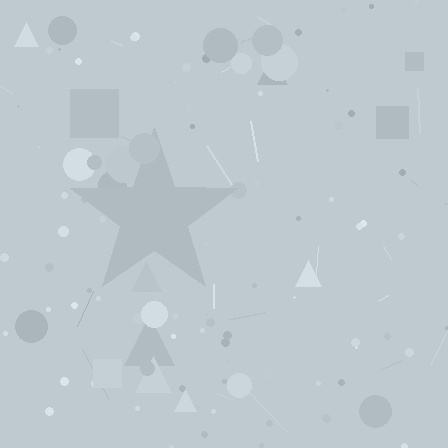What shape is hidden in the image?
A star is hidden in the image.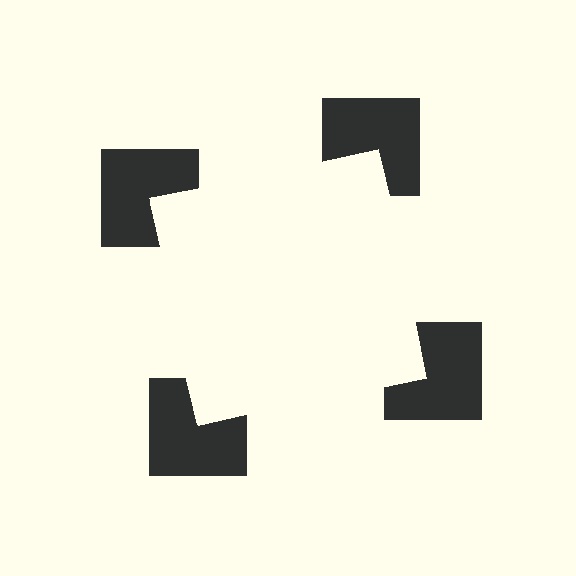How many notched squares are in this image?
There are 4 — one at each vertex of the illusory square.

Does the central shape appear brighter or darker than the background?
It typically appears slightly brighter than the background, even though no actual brightness change is drawn.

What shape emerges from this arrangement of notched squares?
An illusory square — its edges are inferred from the aligned wedge cuts in the notched squares, not physically drawn.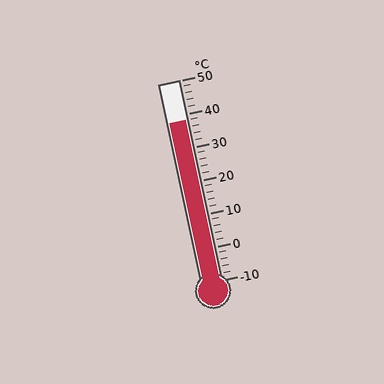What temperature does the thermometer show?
The thermometer shows approximately 38°C.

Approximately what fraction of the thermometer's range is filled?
The thermometer is filled to approximately 80% of its range.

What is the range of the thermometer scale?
The thermometer scale ranges from -10°C to 50°C.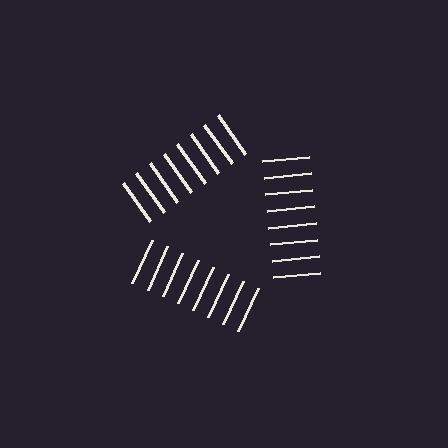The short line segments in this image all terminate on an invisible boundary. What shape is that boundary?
An illusory triangle — the line segments terminate on its edges but no continuous stroke is drawn.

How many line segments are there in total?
24 — 8 along each of the 3 edges.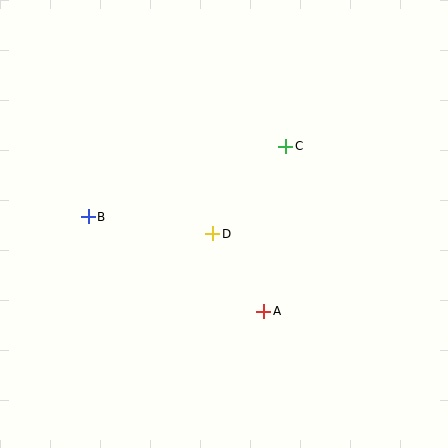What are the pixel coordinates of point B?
Point B is at (88, 217).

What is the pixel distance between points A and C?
The distance between A and C is 167 pixels.